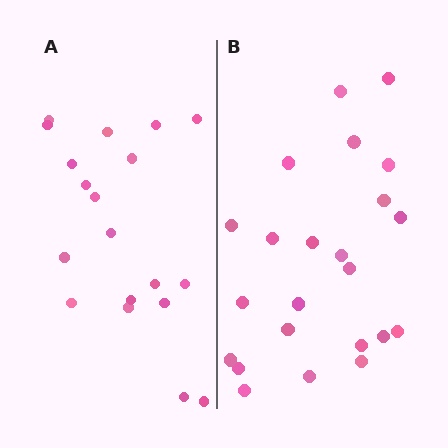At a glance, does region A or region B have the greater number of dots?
Region B (the right region) has more dots.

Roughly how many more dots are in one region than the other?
Region B has about 4 more dots than region A.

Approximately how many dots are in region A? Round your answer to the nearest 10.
About 20 dots. (The exact count is 19, which rounds to 20.)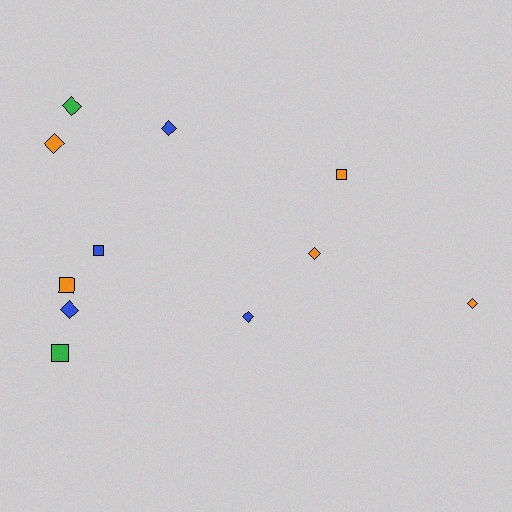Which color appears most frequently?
Orange, with 5 objects.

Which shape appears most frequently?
Diamond, with 7 objects.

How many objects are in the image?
There are 11 objects.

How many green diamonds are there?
There is 1 green diamond.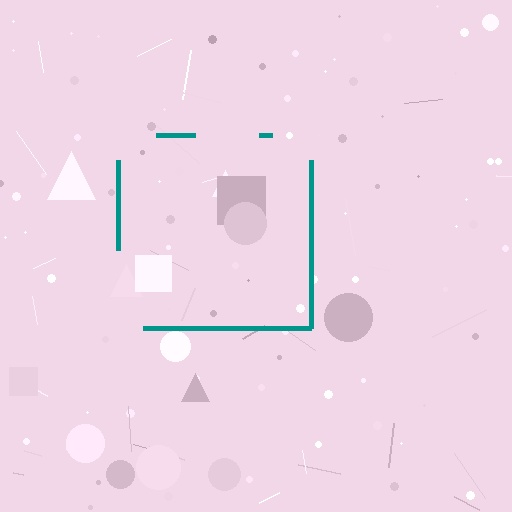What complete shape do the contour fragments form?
The contour fragments form a square.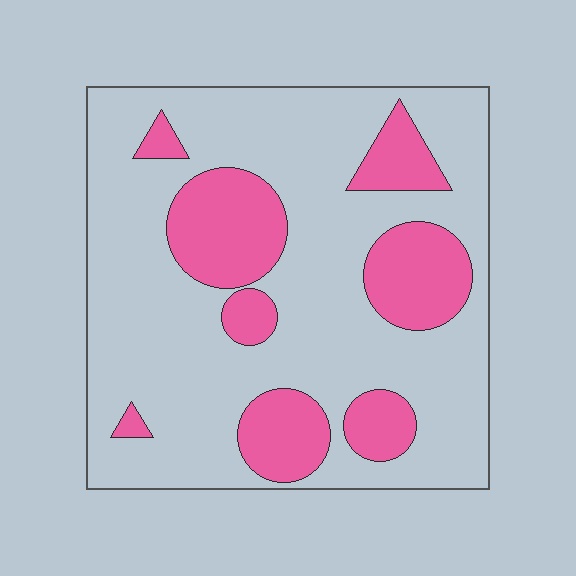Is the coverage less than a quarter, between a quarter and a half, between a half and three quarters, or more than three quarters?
Between a quarter and a half.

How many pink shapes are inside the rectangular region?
8.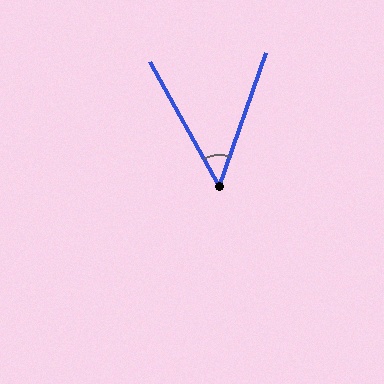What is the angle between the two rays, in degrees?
Approximately 48 degrees.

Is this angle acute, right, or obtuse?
It is acute.